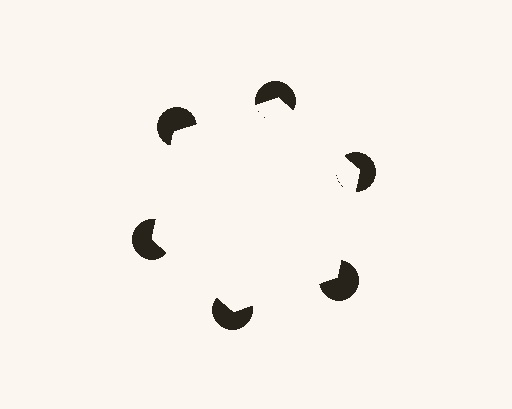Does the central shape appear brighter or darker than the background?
It typically appears slightly brighter than the background, even though no actual brightness change is drawn.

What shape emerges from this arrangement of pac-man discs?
An illusory hexagon — its edges are inferred from the aligned wedge cuts in the pac-man discs, not physically drawn.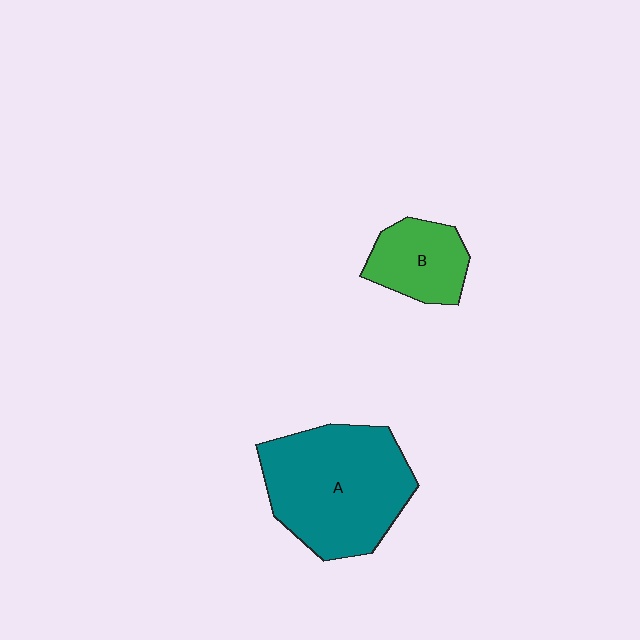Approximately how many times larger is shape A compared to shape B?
Approximately 2.3 times.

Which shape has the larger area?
Shape A (teal).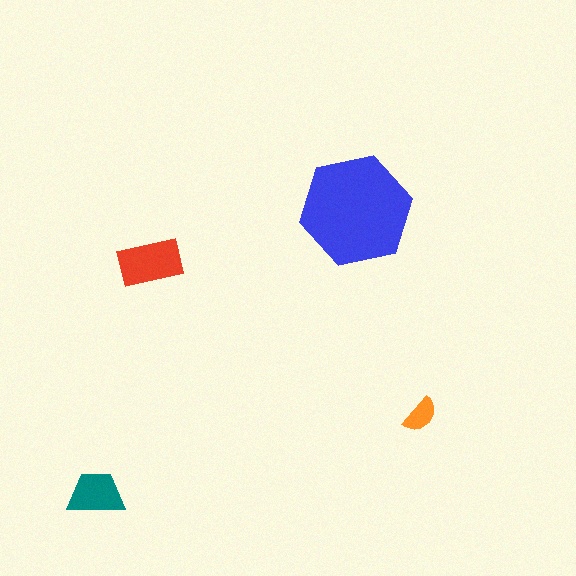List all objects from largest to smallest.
The blue hexagon, the red rectangle, the teal trapezoid, the orange semicircle.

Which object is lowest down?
The teal trapezoid is bottommost.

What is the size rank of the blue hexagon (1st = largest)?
1st.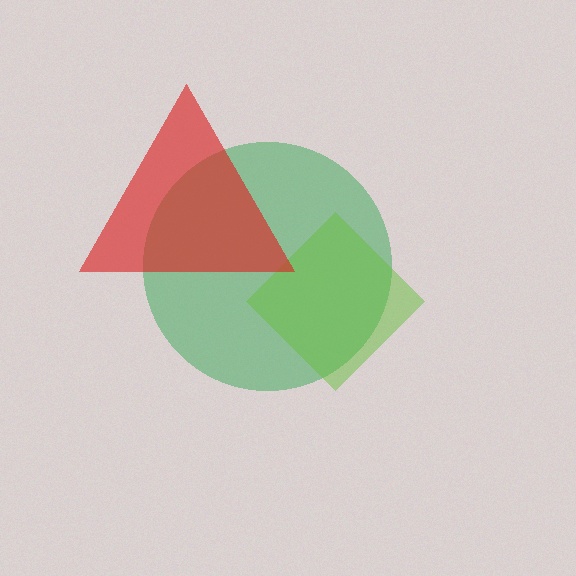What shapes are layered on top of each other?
The layered shapes are: a green circle, a lime diamond, a red triangle.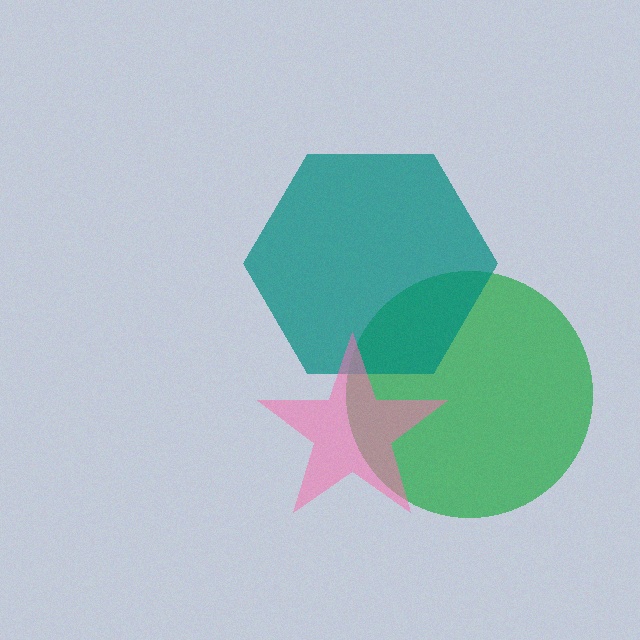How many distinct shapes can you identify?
There are 3 distinct shapes: a green circle, a teal hexagon, a pink star.